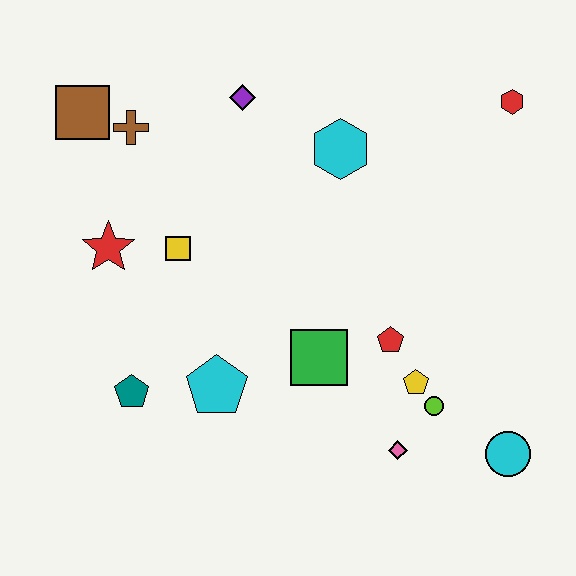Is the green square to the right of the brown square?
Yes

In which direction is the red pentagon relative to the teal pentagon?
The red pentagon is to the right of the teal pentagon.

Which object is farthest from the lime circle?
The brown square is farthest from the lime circle.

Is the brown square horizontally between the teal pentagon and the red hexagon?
No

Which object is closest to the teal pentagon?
The cyan pentagon is closest to the teal pentagon.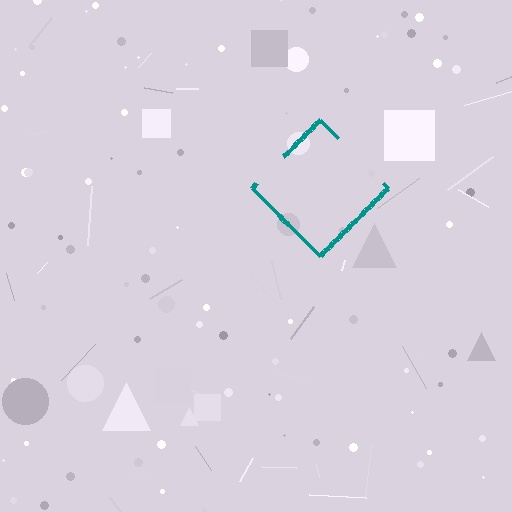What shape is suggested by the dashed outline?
The dashed outline suggests a diamond.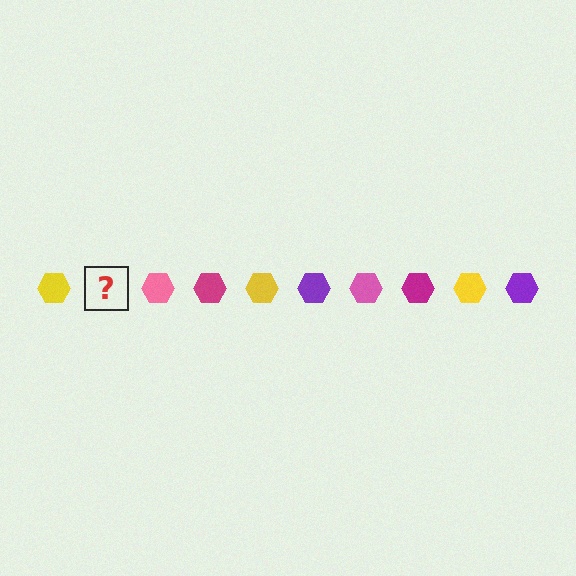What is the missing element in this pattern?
The missing element is a purple hexagon.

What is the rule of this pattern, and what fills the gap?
The rule is that the pattern cycles through yellow, purple, pink, magenta hexagons. The gap should be filled with a purple hexagon.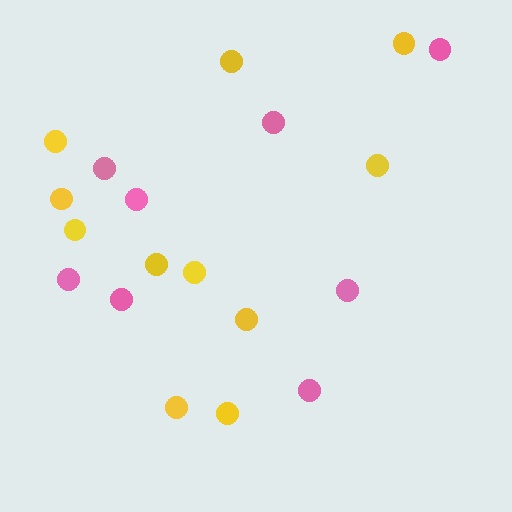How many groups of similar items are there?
There are 2 groups: one group of yellow circles (11) and one group of pink circles (8).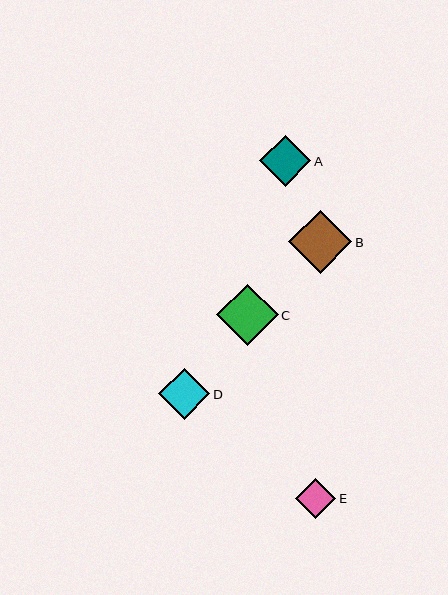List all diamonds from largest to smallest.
From largest to smallest: B, C, A, D, E.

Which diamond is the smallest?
Diamond E is the smallest with a size of approximately 40 pixels.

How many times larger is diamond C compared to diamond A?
Diamond C is approximately 1.2 times the size of diamond A.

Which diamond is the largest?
Diamond B is the largest with a size of approximately 63 pixels.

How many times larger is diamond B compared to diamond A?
Diamond B is approximately 1.2 times the size of diamond A.